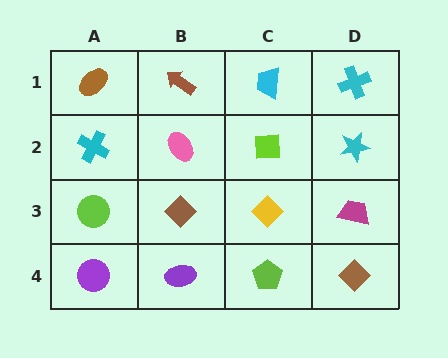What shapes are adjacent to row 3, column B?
A pink ellipse (row 2, column B), a purple ellipse (row 4, column B), a lime circle (row 3, column A), a yellow diamond (row 3, column C).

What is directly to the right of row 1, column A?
A brown arrow.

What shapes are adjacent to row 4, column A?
A lime circle (row 3, column A), a purple ellipse (row 4, column B).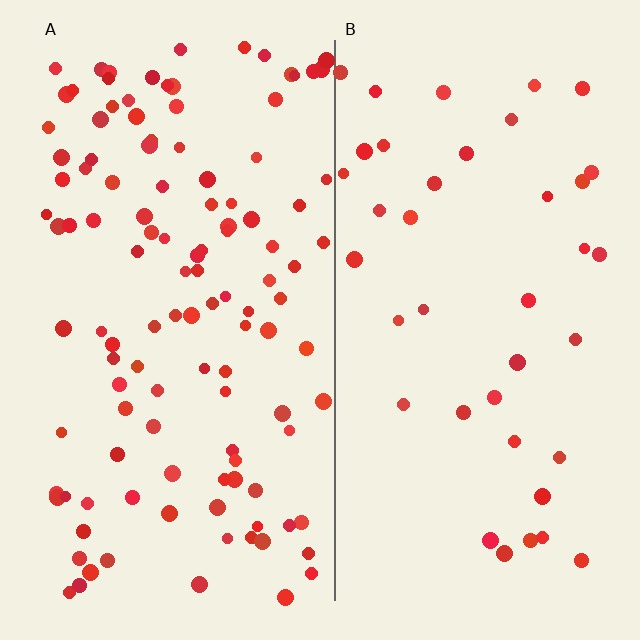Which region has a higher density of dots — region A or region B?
A (the left).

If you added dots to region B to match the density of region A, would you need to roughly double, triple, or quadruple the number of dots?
Approximately triple.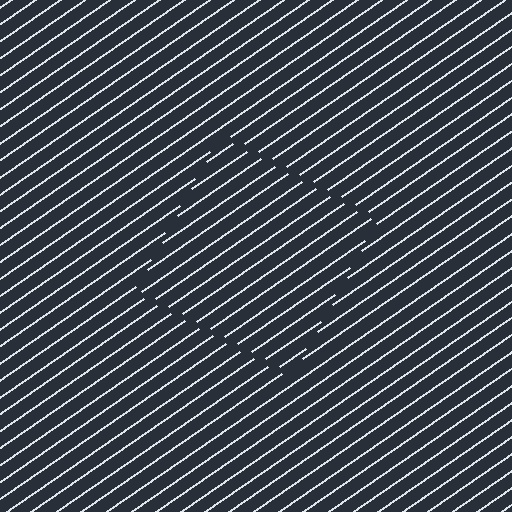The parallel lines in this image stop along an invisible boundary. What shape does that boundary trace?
An illusory square. The interior of the shape contains the same grating, shifted by half a period — the contour is defined by the phase discontinuity where line-ends from the inner and outer gratings abut.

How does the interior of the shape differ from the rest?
The interior of the shape contains the same grating, shifted by half a period — the contour is defined by the phase discontinuity where line-ends from the inner and outer gratings abut.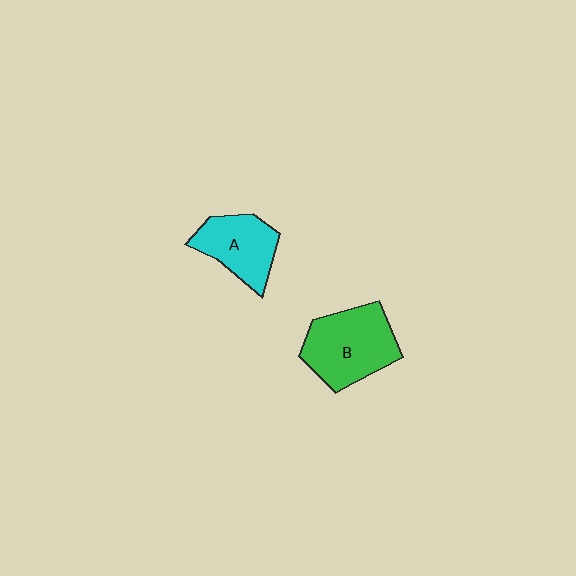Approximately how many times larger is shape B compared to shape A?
Approximately 1.4 times.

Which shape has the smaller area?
Shape A (cyan).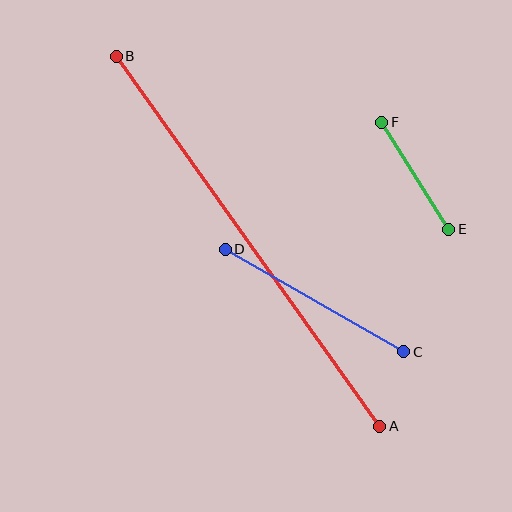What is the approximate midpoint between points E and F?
The midpoint is at approximately (415, 176) pixels.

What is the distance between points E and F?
The distance is approximately 126 pixels.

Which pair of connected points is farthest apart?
Points A and B are farthest apart.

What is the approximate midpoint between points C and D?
The midpoint is at approximately (314, 301) pixels.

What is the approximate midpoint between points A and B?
The midpoint is at approximately (248, 241) pixels.